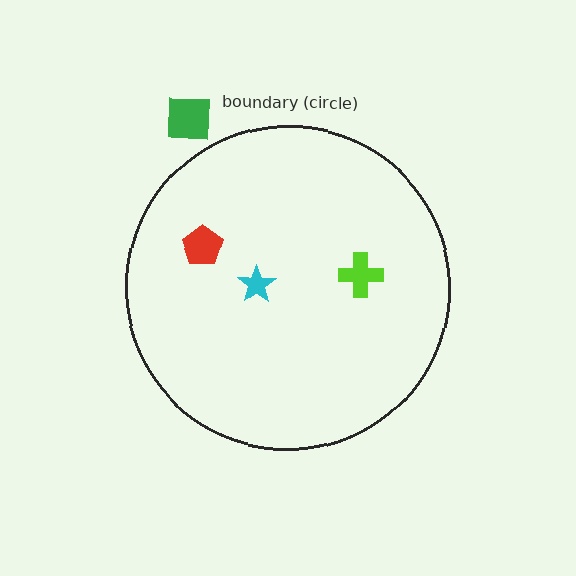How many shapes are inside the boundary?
3 inside, 1 outside.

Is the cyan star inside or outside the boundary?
Inside.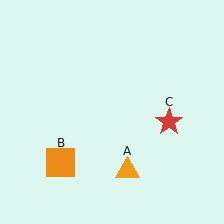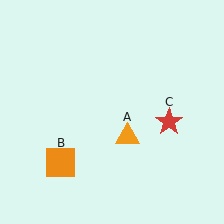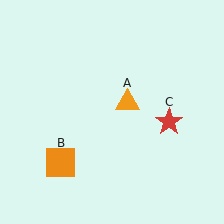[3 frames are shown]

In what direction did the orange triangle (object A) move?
The orange triangle (object A) moved up.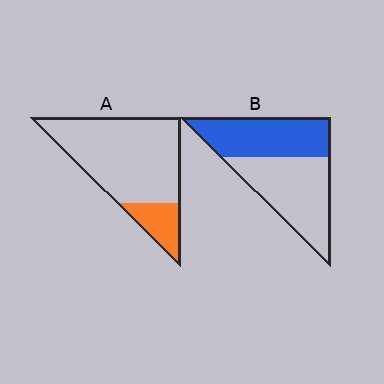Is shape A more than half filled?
No.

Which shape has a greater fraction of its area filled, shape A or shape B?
Shape B.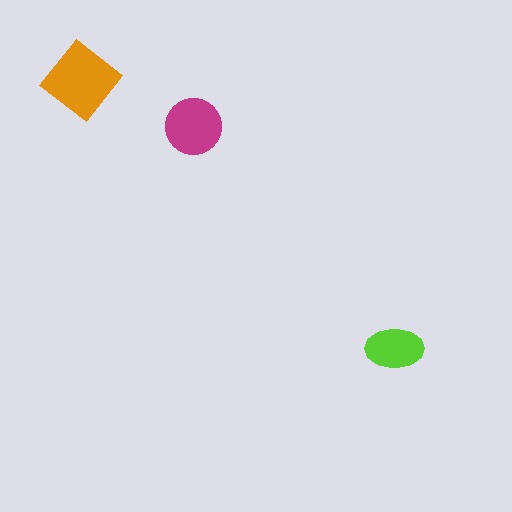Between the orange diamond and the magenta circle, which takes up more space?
The orange diamond.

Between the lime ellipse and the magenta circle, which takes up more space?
The magenta circle.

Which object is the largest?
The orange diamond.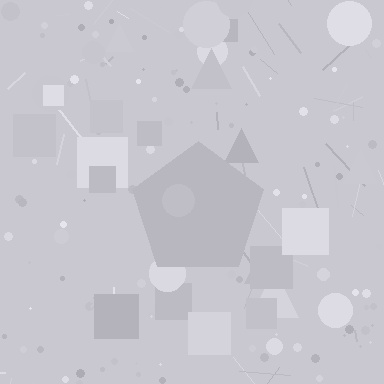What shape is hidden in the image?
A pentagon is hidden in the image.